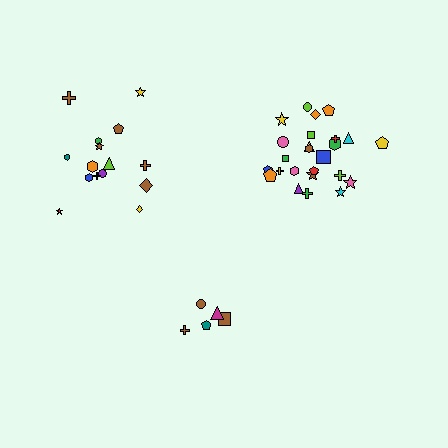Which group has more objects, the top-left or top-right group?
The top-right group.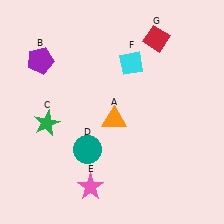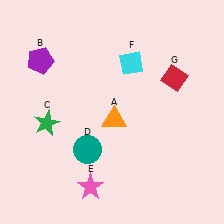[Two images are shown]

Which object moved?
The red diamond (G) moved down.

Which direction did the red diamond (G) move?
The red diamond (G) moved down.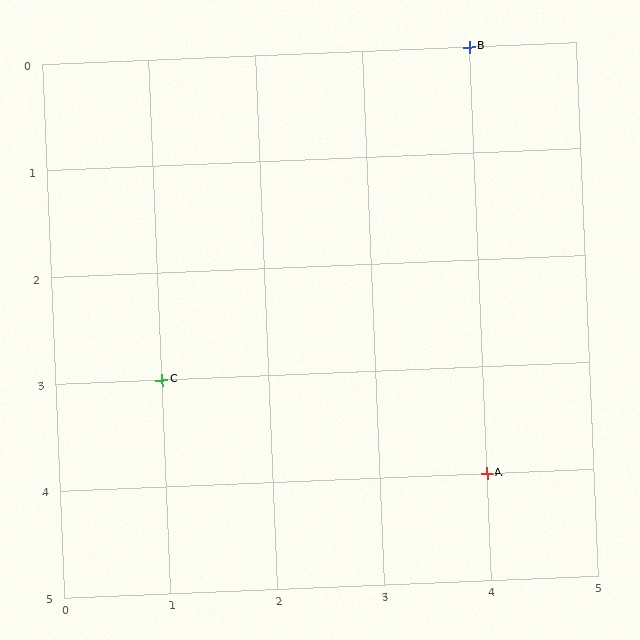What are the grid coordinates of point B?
Point B is at grid coordinates (4, 0).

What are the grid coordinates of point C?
Point C is at grid coordinates (1, 3).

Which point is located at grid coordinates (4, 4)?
Point A is at (4, 4).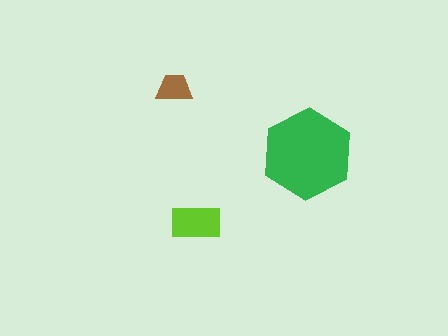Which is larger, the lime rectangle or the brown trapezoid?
The lime rectangle.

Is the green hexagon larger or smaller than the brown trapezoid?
Larger.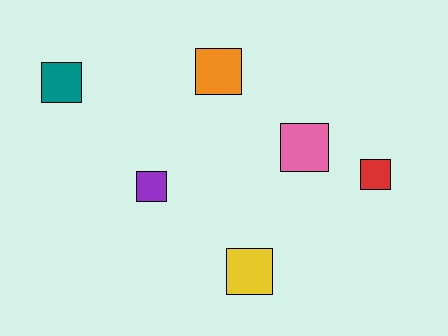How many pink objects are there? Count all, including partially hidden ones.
There is 1 pink object.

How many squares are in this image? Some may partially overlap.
There are 6 squares.